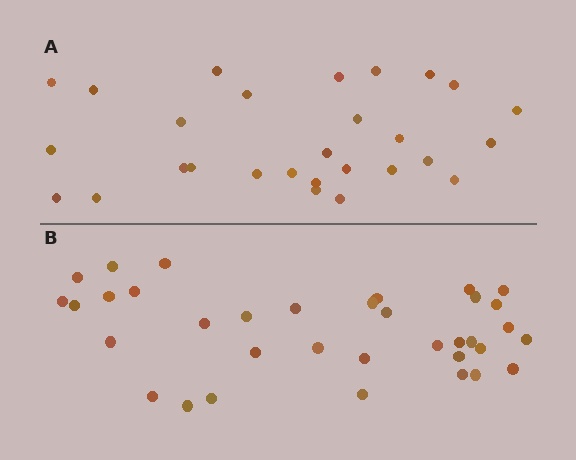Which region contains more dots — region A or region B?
Region B (the bottom region) has more dots.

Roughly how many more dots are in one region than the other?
Region B has roughly 8 or so more dots than region A.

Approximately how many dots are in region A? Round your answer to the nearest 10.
About 30 dots. (The exact count is 28, which rounds to 30.)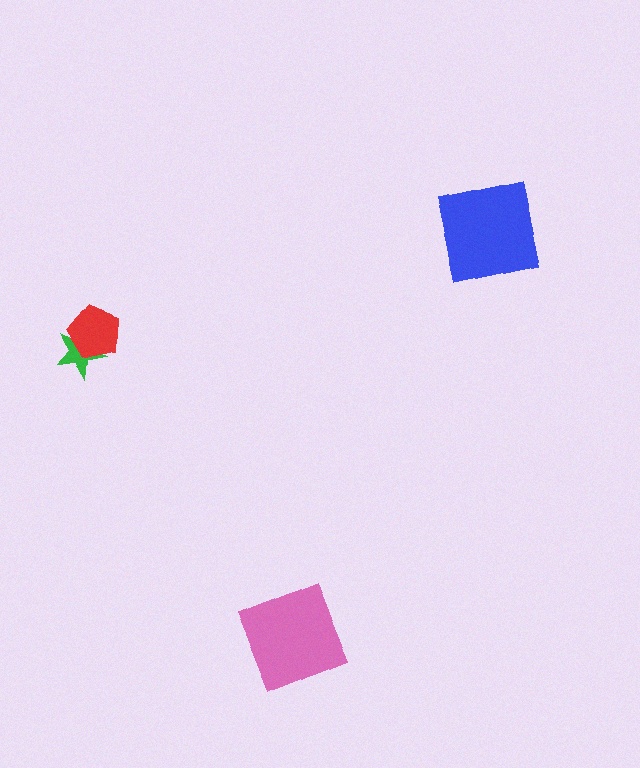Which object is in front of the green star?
The red pentagon is in front of the green star.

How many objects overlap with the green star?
1 object overlaps with the green star.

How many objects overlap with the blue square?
0 objects overlap with the blue square.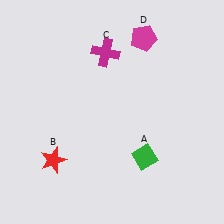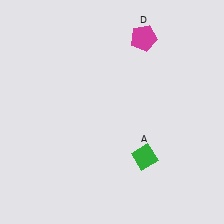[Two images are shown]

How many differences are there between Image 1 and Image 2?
There are 2 differences between the two images.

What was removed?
The red star (B), the magenta cross (C) were removed in Image 2.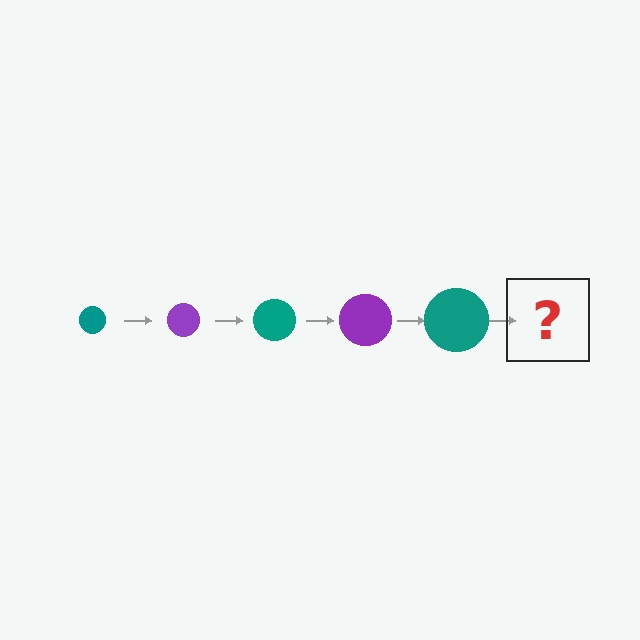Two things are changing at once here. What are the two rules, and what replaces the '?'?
The two rules are that the circle grows larger each step and the color cycles through teal and purple. The '?' should be a purple circle, larger than the previous one.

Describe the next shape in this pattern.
It should be a purple circle, larger than the previous one.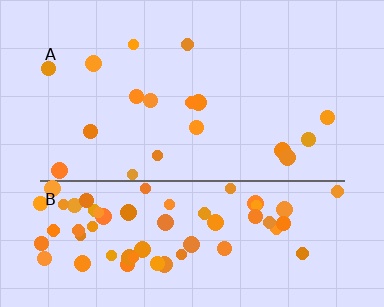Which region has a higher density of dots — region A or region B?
B (the bottom).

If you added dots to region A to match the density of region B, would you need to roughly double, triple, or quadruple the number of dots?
Approximately quadruple.